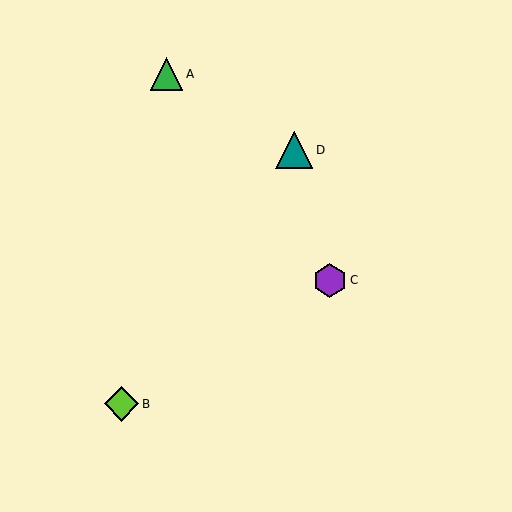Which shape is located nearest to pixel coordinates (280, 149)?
The teal triangle (labeled D) at (294, 150) is nearest to that location.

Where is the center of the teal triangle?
The center of the teal triangle is at (294, 150).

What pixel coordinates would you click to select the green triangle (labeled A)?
Click at (167, 74) to select the green triangle A.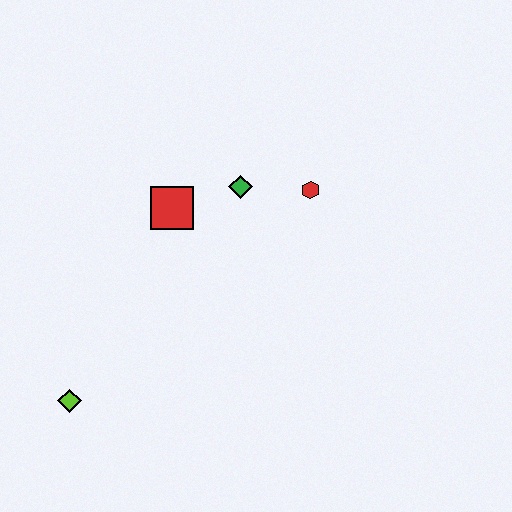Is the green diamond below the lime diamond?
No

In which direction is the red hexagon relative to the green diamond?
The red hexagon is to the right of the green diamond.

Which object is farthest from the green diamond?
The lime diamond is farthest from the green diamond.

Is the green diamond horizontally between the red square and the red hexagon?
Yes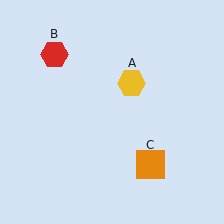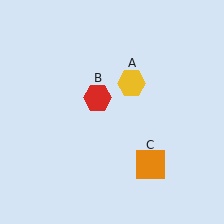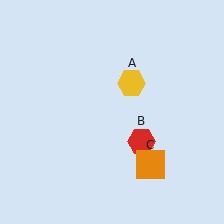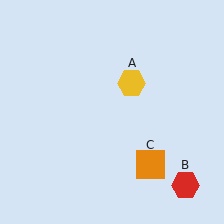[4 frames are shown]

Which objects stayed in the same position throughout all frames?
Yellow hexagon (object A) and orange square (object C) remained stationary.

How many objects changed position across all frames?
1 object changed position: red hexagon (object B).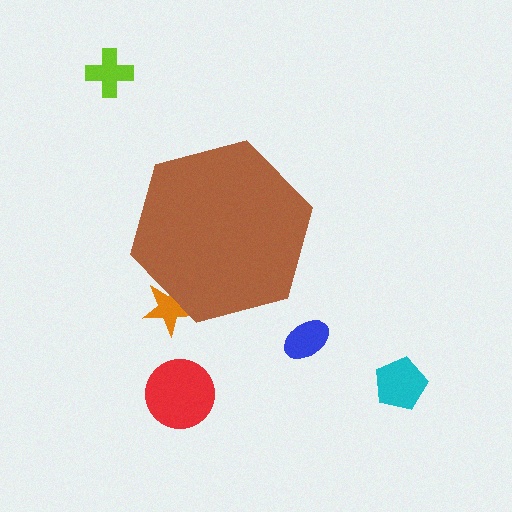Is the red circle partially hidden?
No, the red circle is fully visible.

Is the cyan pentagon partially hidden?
No, the cyan pentagon is fully visible.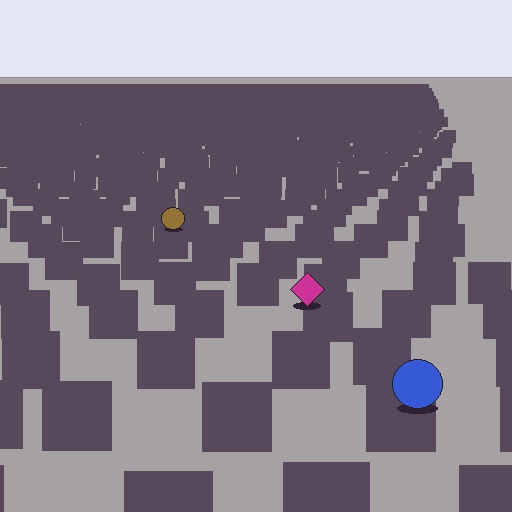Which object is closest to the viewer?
The blue circle is closest. The texture marks near it are larger and more spread out.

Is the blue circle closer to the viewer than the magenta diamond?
Yes. The blue circle is closer — you can tell from the texture gradient: the ground texture is coarser near it.